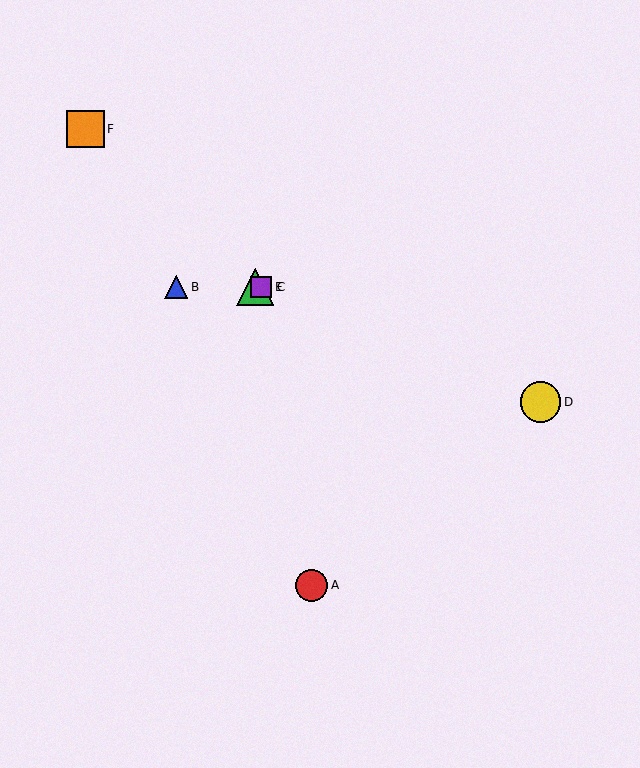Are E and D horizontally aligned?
No, E is at y≈287 and D is at y≈402.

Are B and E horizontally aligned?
Yes, both are at y≈287.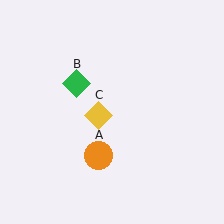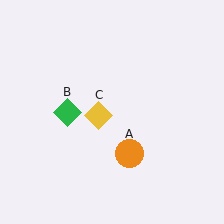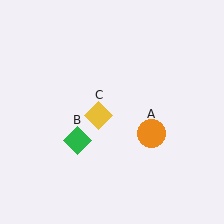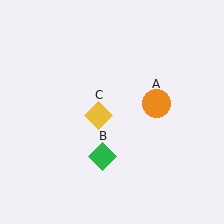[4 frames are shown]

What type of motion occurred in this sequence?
The orange circle (object A), green diamond (object B) rotated counterclockwise around the center of the scene.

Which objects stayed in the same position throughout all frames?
Yellow diamond (object C) remained stationary.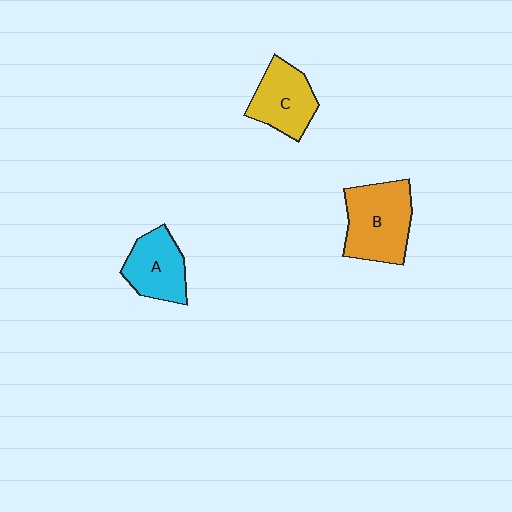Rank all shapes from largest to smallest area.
From largest to smallest: B (orange), C (yellow), A (cyan).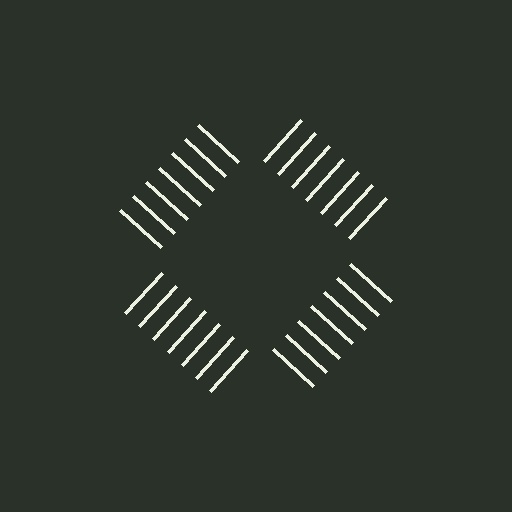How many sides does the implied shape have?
4 sides — the line-ends trace a square.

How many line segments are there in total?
28 — 7 along each of the 4 edges.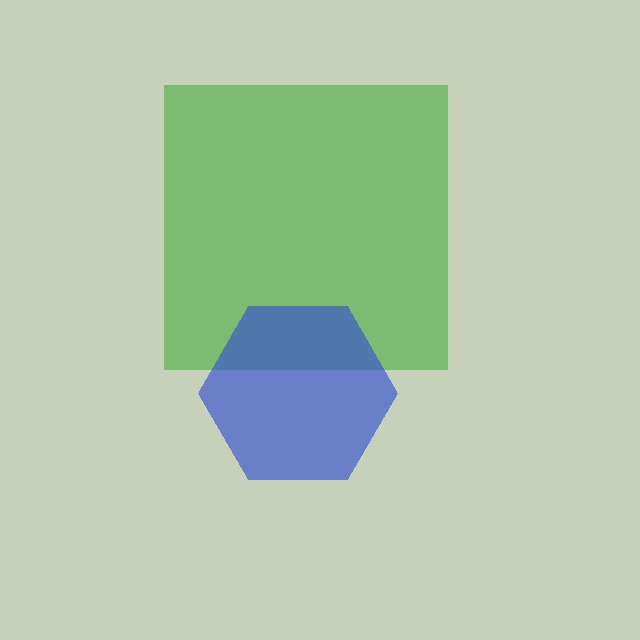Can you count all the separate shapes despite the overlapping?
Yes, there are 2 separate shapes.